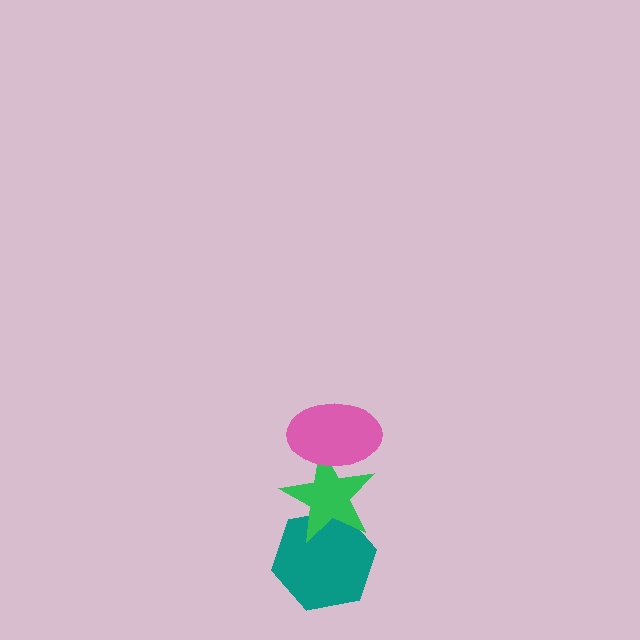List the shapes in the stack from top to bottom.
From top to bottom: the pink ellipse, the green star, the teal hexagon.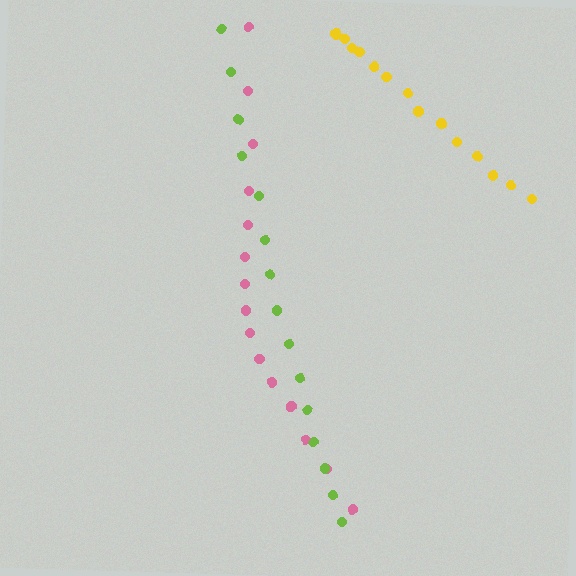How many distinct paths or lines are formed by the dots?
There are 3 distinct paths.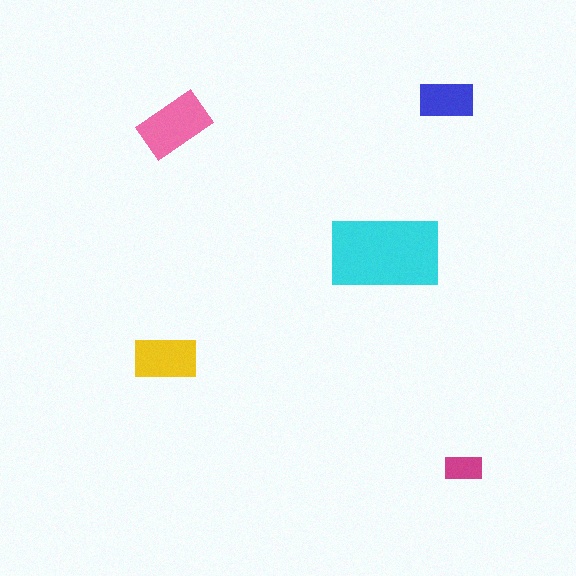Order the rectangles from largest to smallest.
the cyan one, the pink one, the yellow one, the blue one, the magenta one.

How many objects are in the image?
There are 5 objects in the image.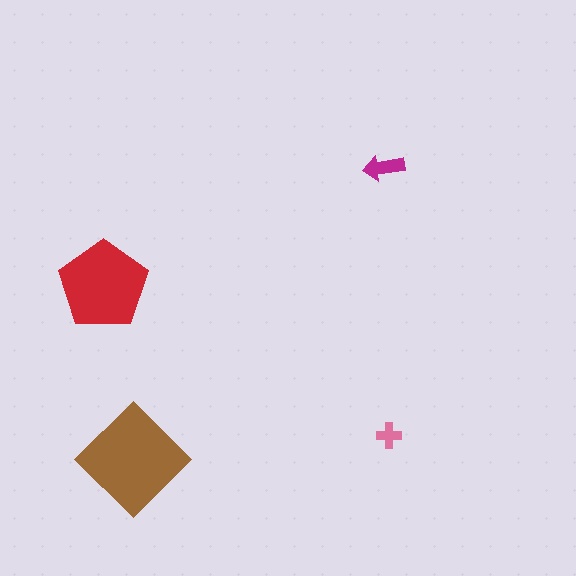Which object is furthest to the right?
The pink cross is rightmost.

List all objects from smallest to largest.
The pink cross, the magenta arrow, the red pentagon, the brown diamond.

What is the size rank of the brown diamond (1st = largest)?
1st.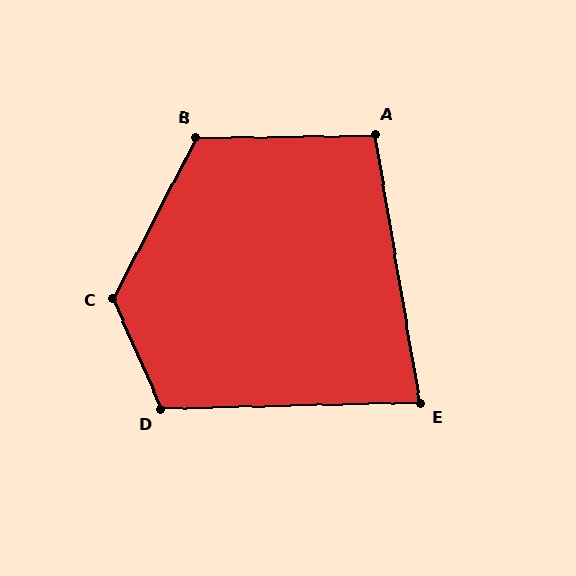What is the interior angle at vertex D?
Approximately 112 degrees (obtuse).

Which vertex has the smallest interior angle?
E, at approximately 82 degrees.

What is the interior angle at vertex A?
Approximately 99 degrees (obtuse).